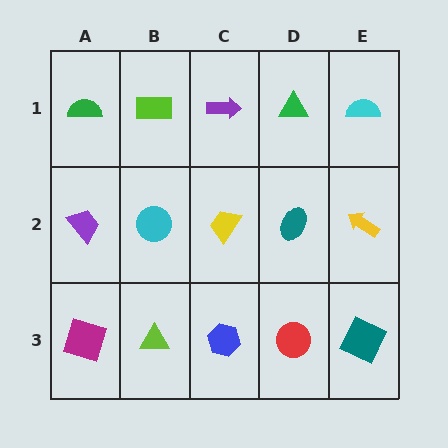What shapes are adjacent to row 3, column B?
A cyan circle (row 2, column B), a magenta square (row 3, column A), a blue hexagon (row 3, column C).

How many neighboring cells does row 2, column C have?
4.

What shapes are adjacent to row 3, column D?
A teal ellipse (row 2, column D), a blue hexagon (row 3, column C), a teal square (row 3, column E).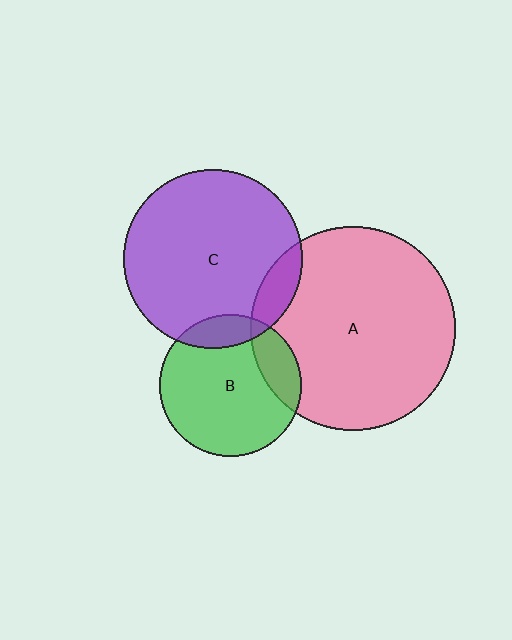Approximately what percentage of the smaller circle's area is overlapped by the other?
Approximately 15%.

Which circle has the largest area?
Circle A (pink).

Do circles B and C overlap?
Yes.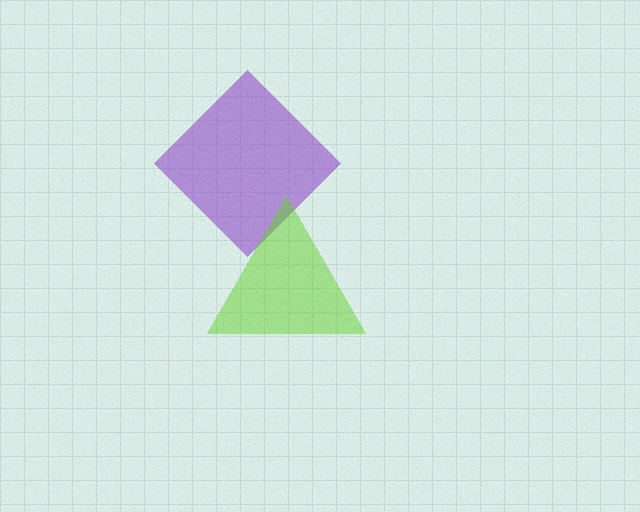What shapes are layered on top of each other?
The layered shapes are: a purple diamond, a lime triangle.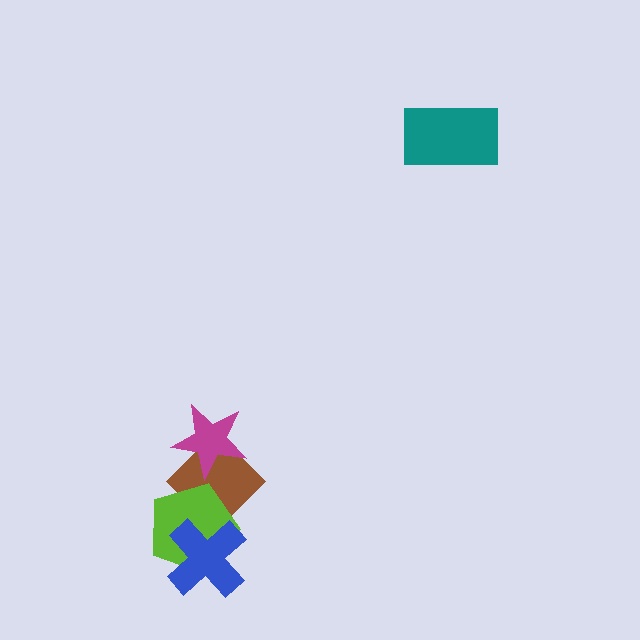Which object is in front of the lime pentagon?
The blue cross is in front of the lime pentagon.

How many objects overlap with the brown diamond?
3 objects overlap with the brown diamond.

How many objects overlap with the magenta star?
1 object overlaps with the magenta star.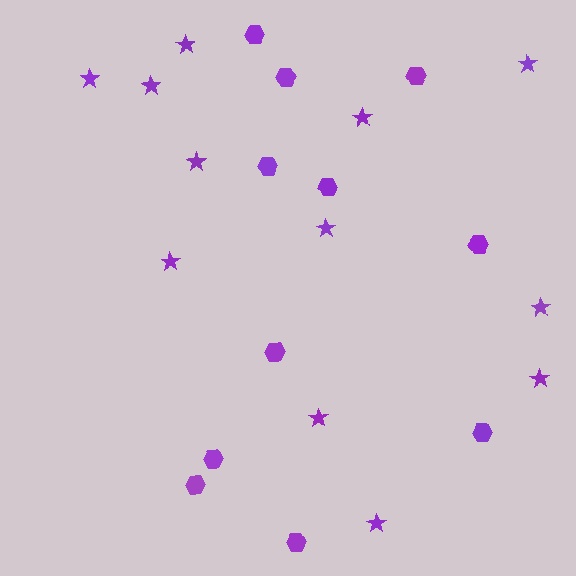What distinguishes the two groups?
There are 2 groups: one group of hexagons (11) and one group of stars (12).